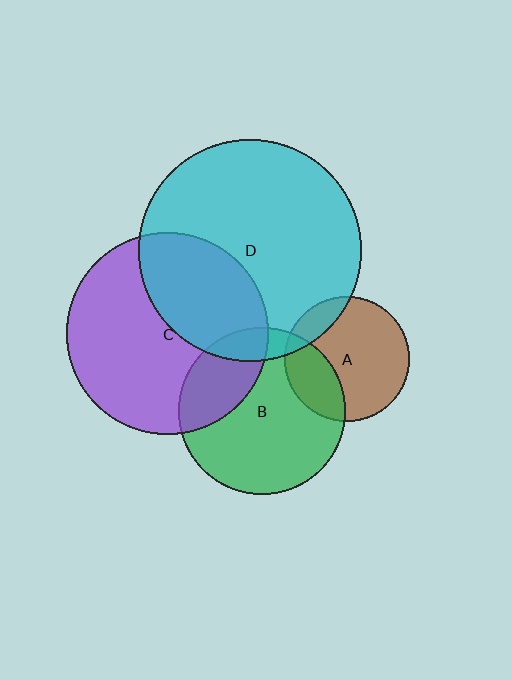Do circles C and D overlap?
Yes.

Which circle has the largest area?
Circle D (cyan).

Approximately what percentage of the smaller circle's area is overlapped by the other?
Approximately 35%.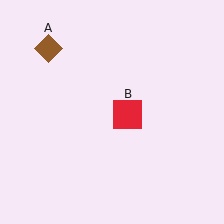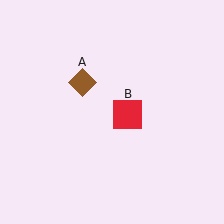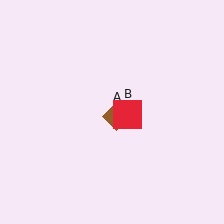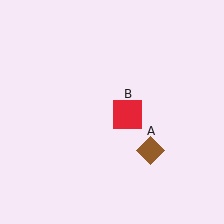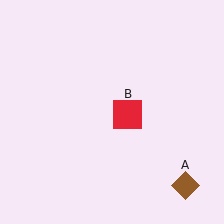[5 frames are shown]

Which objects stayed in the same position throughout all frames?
Red square (object B) remained stationary.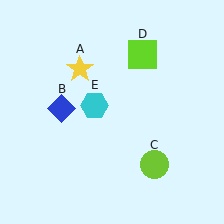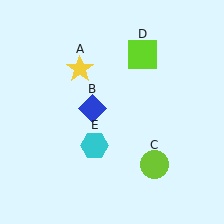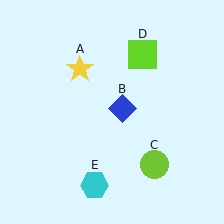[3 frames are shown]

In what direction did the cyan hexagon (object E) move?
The cyan hexagon (object E) moved down.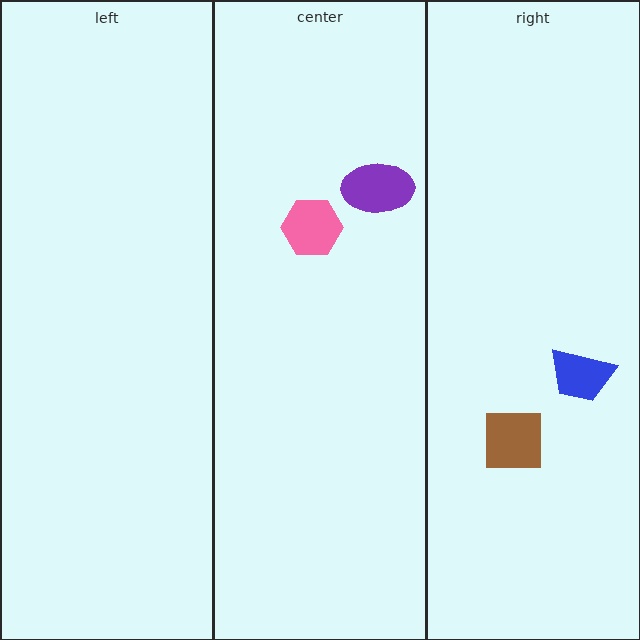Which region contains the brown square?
The right region.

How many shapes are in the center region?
2.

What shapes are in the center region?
The pink hexagon, the purple ellipse.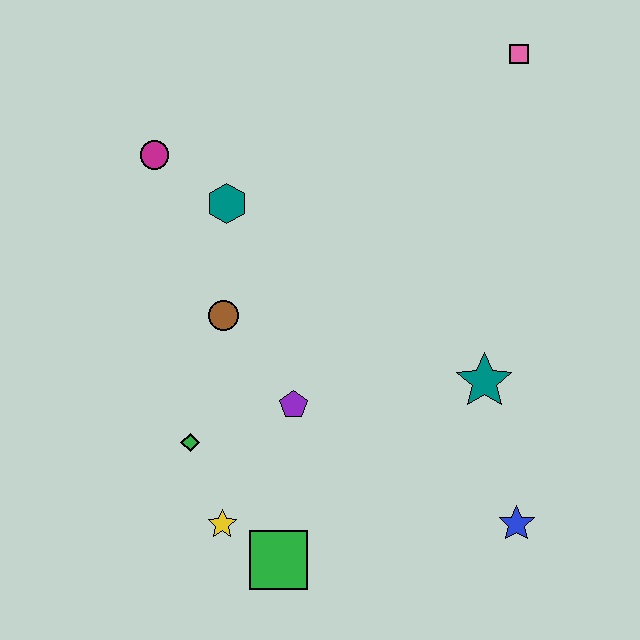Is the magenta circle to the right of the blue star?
No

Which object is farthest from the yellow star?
The pink square is farthest from the yellow star.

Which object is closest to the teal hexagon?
The magenta circle is closest to the teal hexagon.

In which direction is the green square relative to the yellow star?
The green square is to the right of the yellow star.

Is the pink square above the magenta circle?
Yes